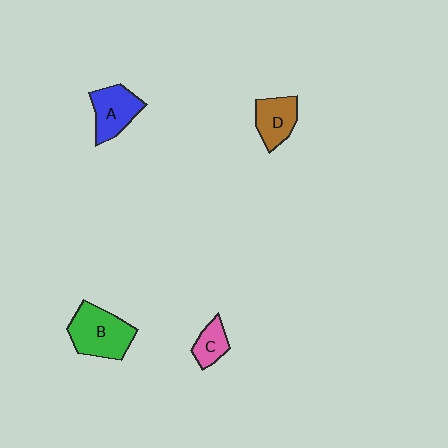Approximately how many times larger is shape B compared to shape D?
Approximately 1.5 times.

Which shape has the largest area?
Shape B (green).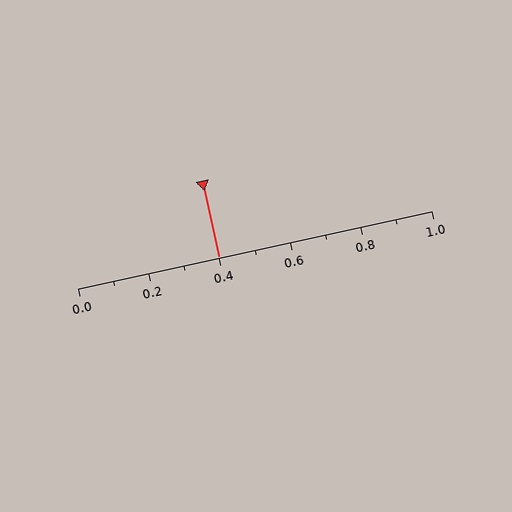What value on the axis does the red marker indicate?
The marker indicates approximately 0.4.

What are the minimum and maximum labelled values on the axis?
The axis runs from 0.0 to 1.0.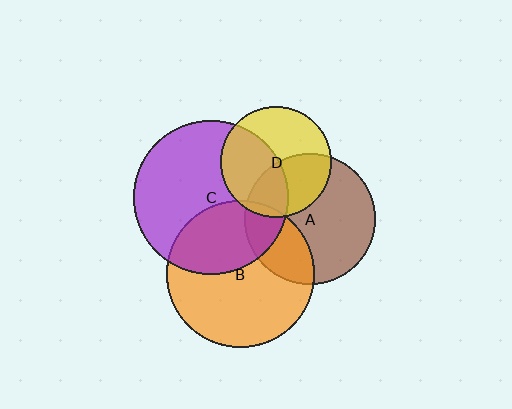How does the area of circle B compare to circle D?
Approximately 1.8 times.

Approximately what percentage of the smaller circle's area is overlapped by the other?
Approximately 30%.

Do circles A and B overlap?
Yes.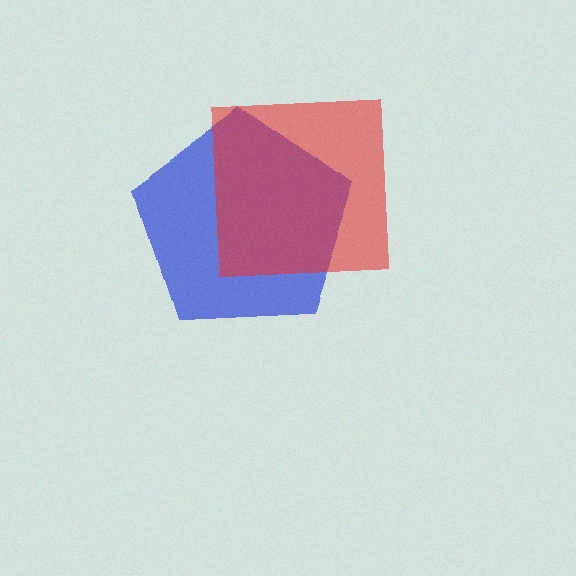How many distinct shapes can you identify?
There are 2 distinct shapes: a blue pentagon, a red square.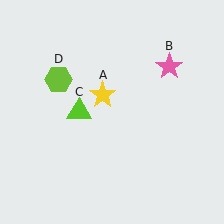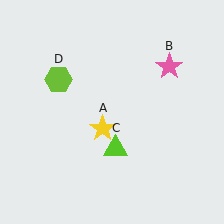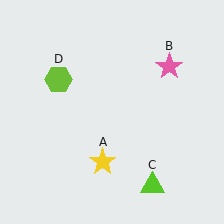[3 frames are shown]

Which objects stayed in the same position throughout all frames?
Pink star (object B) and lime hexagon (object D) remained stationary.